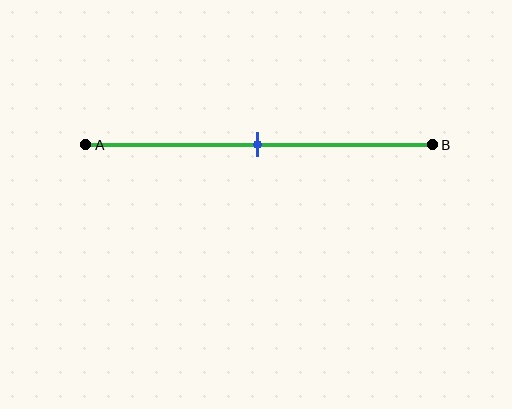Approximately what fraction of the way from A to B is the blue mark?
The blue mark is approximately 50% of the way from A to B.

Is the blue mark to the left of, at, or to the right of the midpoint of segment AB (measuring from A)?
The blue mark is approximately at the midpoint of segment AB.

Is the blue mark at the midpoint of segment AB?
Yes, the mark is approximately at the midpoint.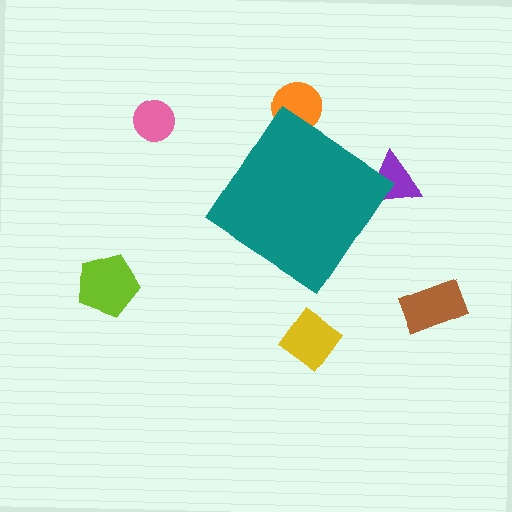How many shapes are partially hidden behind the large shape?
2 shapes are partially hidden.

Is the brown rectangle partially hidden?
No, the brown rectangle is fully visible.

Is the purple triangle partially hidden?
Yes, the purple triangle is partially hidden behind the teal diamond.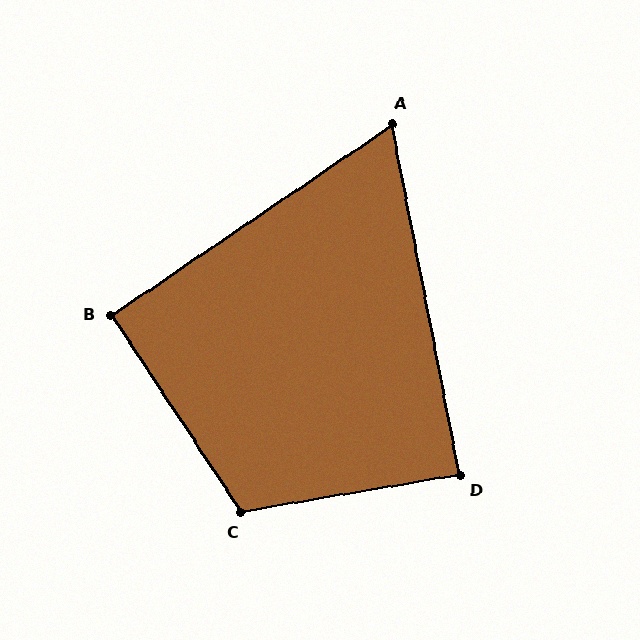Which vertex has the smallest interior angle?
A, at approximately 67 degrees.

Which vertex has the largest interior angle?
C, at approximately 113 degrees.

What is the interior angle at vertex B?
Approximately 91 degrees (approximately right).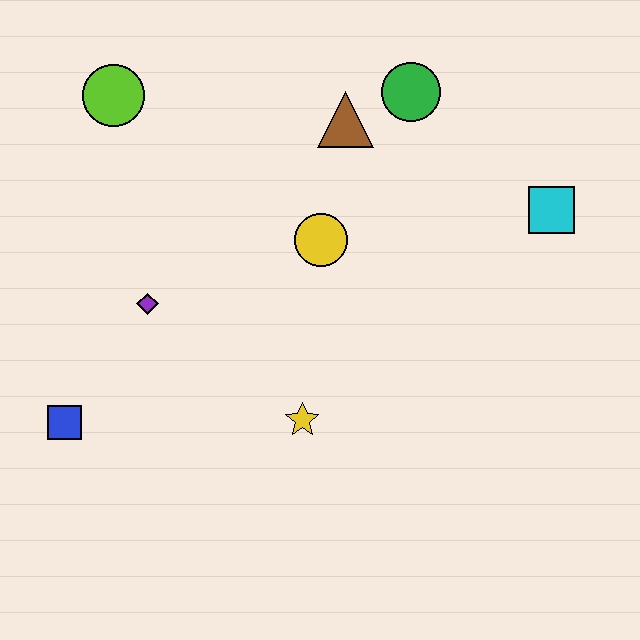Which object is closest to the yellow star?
The yellow circle is closest to the yellow star.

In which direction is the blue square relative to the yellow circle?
The blue square is to the left of the yellow circle.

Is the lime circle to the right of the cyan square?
No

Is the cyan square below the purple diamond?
No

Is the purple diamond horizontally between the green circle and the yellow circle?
No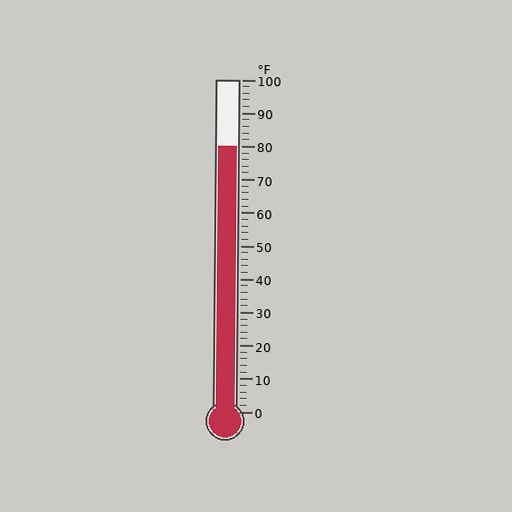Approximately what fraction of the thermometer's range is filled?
The thermometer is filled to approximately 80% of its range.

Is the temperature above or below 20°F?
The temperature is above 20°F.